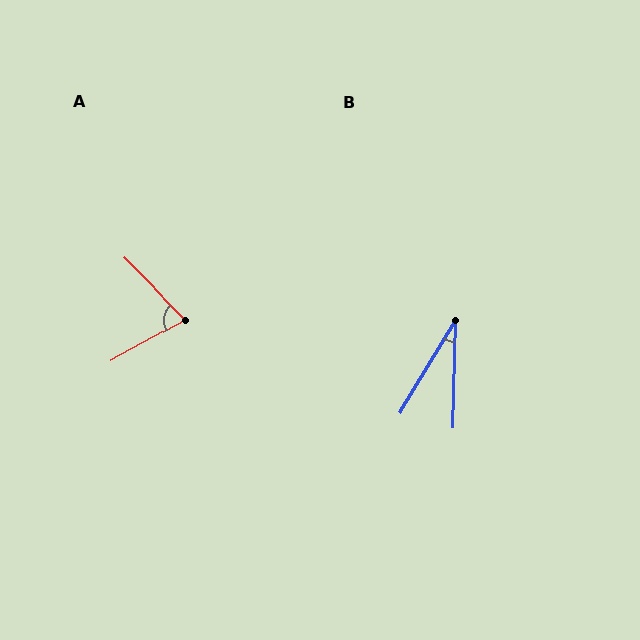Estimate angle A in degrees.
Approximately 75 degrees.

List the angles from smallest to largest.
B (30°), A (75°).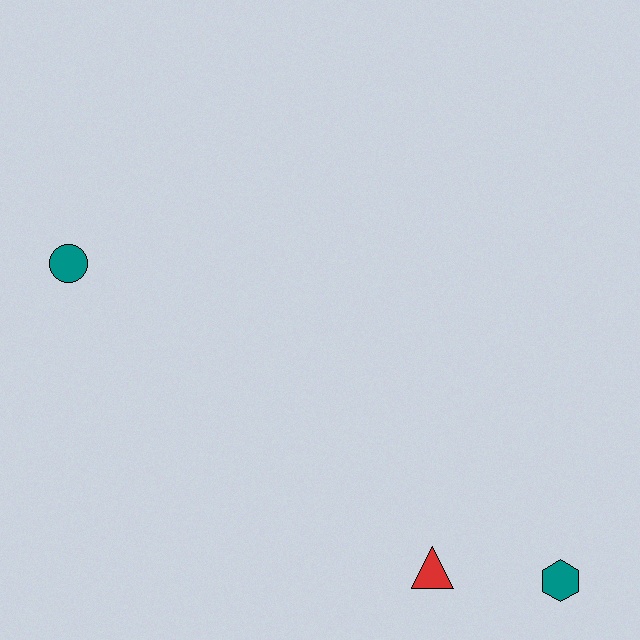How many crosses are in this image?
There are no crosses.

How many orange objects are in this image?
There are no orange objects.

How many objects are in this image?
There are 3 objects.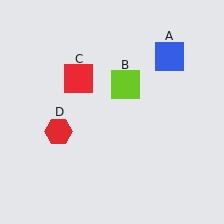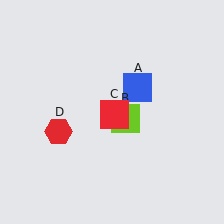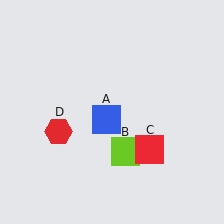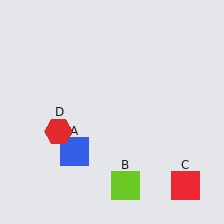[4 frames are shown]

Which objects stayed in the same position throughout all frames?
Red hexagon (object D) remained stationary.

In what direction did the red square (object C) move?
The red square (object C) moved down and to the right.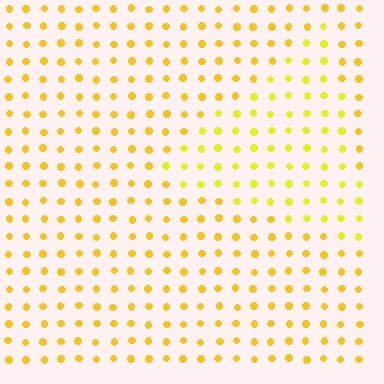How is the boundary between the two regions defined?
The boundary is defined purely by a slight shift in hue (about 16 degrees). Spacing, size, and orientation are identical on both sides.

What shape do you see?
I see a triangle.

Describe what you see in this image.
The image is filled with small yellow elements in a uniform arrangement. A triangle-shaped region is visible where the elements are tinted to a slightly different hue, forming a subtle color boundary.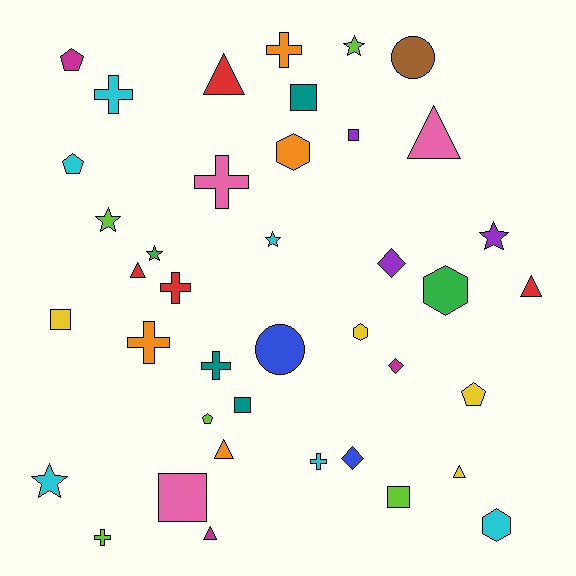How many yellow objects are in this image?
There are 4 yellow objects.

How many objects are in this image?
There are 40 objects.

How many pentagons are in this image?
There are 4 pentagons.